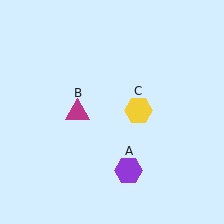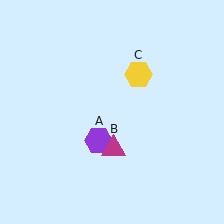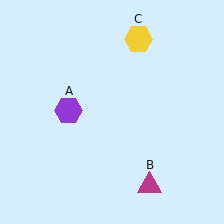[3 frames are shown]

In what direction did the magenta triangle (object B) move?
The magenta triangle (object B) moved down and to the right.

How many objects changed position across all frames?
3 objects changed position: purple hexagon (object A), magenta triangle (object B), yellow hexagon (object C).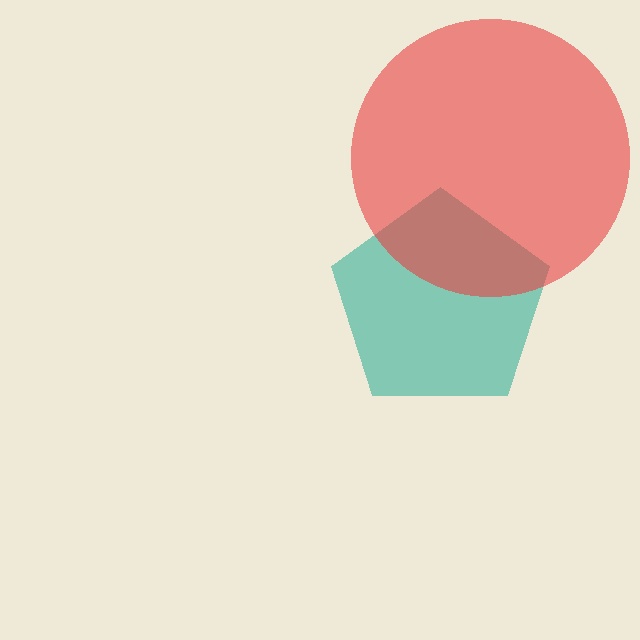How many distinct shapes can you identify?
There are 2 distinct shapes: a teal pentagon, a red circle.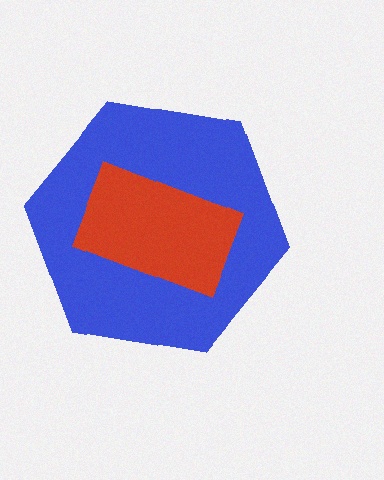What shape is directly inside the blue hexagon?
The red rectangle.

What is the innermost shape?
The red rectangle.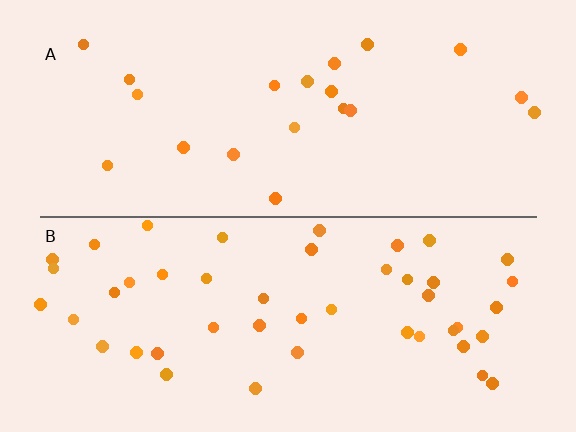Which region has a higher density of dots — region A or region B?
B (the bottom).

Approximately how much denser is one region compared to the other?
Approximately 2.3× — region B over region A.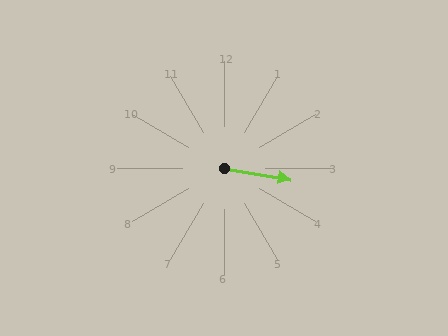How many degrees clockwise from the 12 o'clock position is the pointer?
Approximately 100 degrees.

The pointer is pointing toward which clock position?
Roughly 3 o'clock.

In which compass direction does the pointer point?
East.